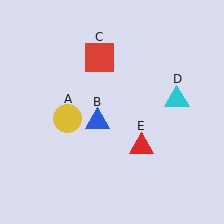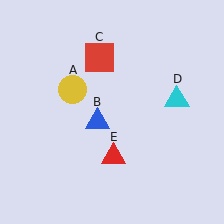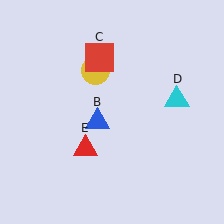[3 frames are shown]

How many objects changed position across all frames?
2 objects changed position: yellow circle (object A), red triangle (object E).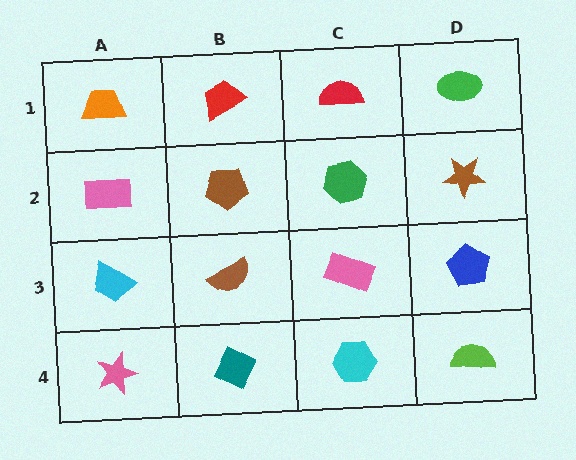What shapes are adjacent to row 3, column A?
A pink rectangle (row 2, column A), a pink star (row 4, column A), a brown semicircle (row 3, column B).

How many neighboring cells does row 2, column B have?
4.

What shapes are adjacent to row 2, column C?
A red semicircle (row 1, column C), a pink rectangle (row 3, column C), a brown pentagon (row 2, column B), a brown star (row 2, column D).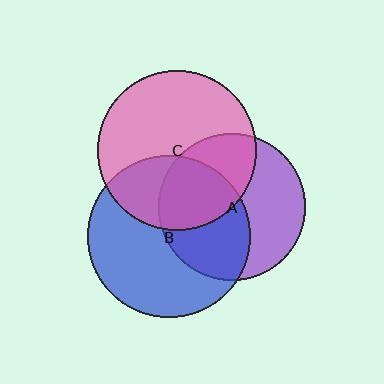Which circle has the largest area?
Circle B (blue).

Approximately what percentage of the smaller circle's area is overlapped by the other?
Approximately 50%.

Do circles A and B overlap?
Yes.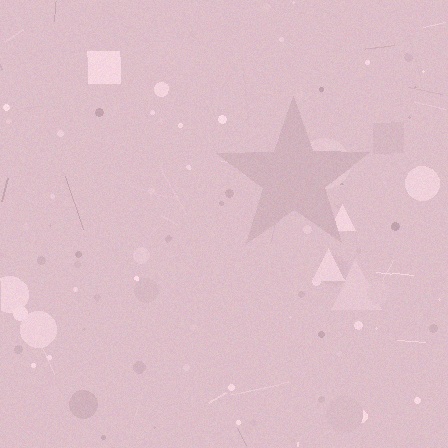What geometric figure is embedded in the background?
A star is embedded in the background.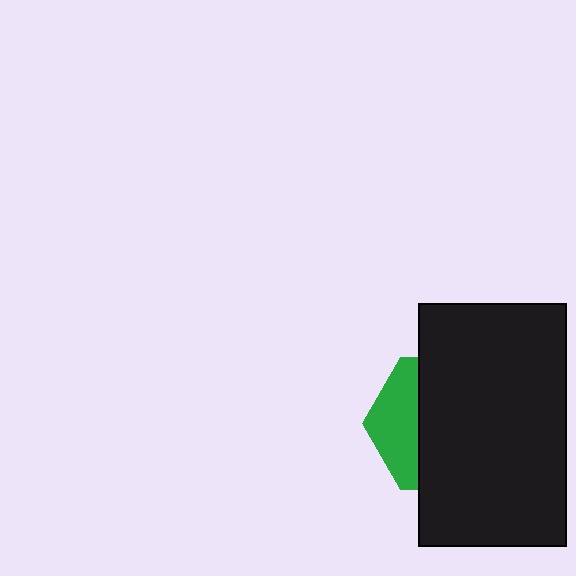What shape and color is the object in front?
The object in front is a black rectangle.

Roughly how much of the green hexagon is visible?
A small part of it is visible (roughly 31%).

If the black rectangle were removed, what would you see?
You would see the complete green hexagon.